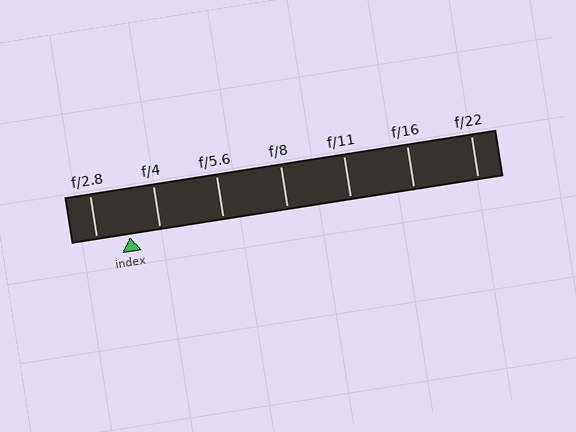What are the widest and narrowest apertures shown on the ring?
The widest aperture shown is f/2.8 and the narrowest is f/22.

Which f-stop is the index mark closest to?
The index mark is closest to f/4.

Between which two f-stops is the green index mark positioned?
The index mark is between f/2.8 and f/4.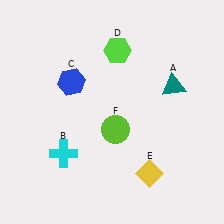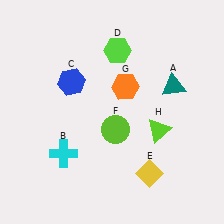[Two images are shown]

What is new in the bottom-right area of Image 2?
A lime triangle (H) was added in the bottom-right area of Image 2.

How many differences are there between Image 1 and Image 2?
There are 2 differences between the two images.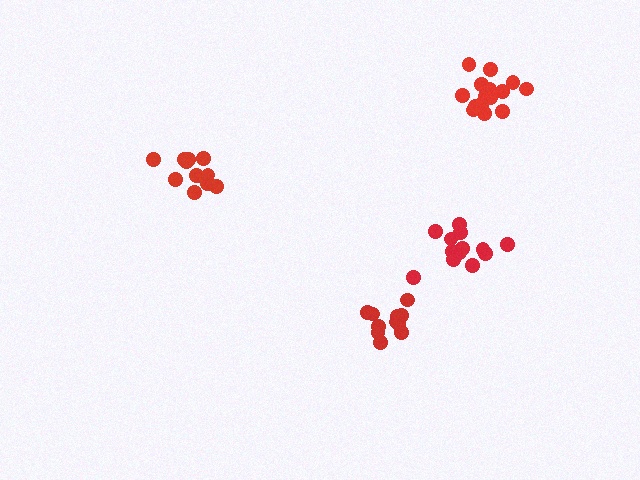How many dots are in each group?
Group 1: 15 dots, Group 2: 14 dots, Group 3: 12 dots, Group 4: 11 dots (52 total).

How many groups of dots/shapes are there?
There are 4 groups.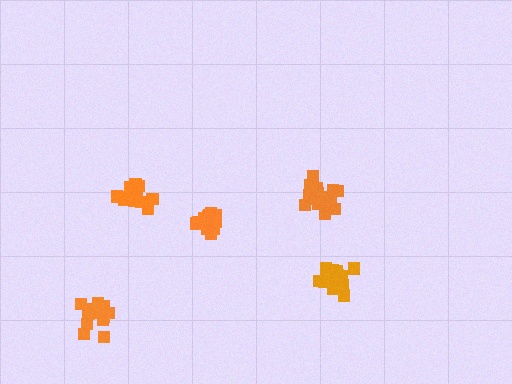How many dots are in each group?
Group 1: 13 dots, Group 2: 19 dots, Group 3: 17 dots, Group 4: 15 dots, Group 5: 18 dots (82 total).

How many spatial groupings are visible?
There are 5 spatial groupings.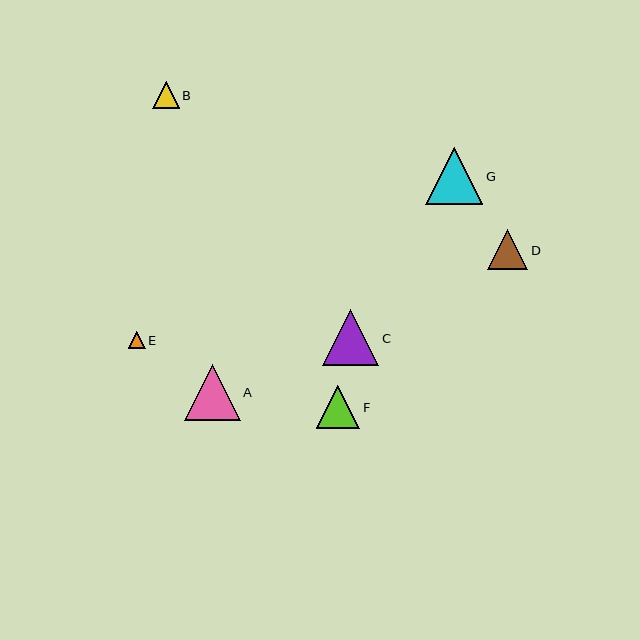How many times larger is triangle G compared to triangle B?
Triangle G is approximately 2.1 times the size of triangle B.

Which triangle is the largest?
Triangle G is the largest with a size of approximately 57 pixels.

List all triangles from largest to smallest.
From largest to smallest: G, A, C, F, D, B, E.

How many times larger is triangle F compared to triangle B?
Triangle F is approximately 1.6 times the size of triangle B.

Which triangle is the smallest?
Triangle E is the smallest with a size of approximately 17 pixels.